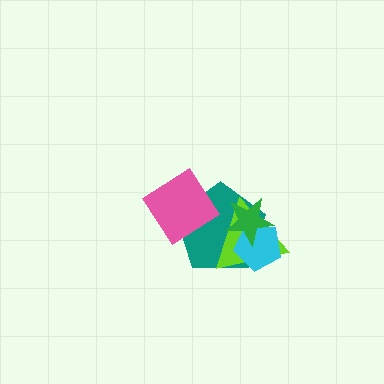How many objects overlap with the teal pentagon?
4 objects overlap with the teal pentagon.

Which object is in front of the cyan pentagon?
The green star is in front of the cyan pentagon.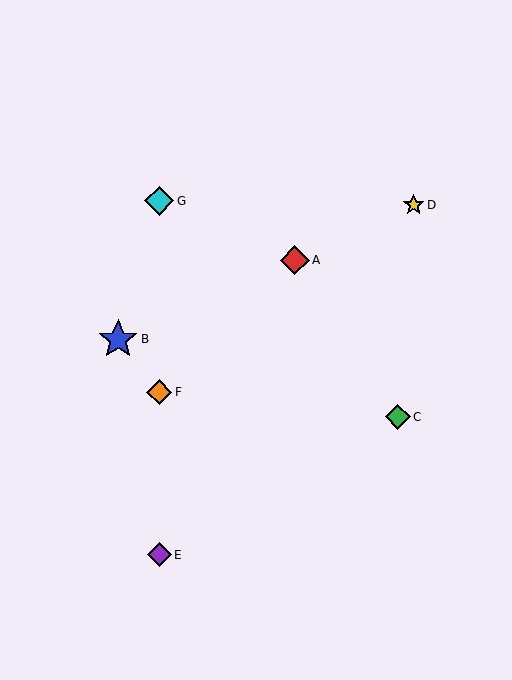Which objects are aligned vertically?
Objects E, F, G are aligned vertically.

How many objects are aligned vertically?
3 objects (E, F, G) are aligned vertically.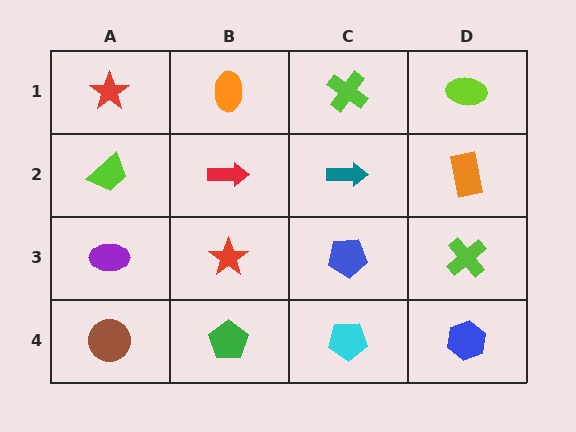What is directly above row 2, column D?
A lime ellipse.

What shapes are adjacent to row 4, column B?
A red star (row 3, column B), a brown circle (row 4, column A), a cyan pentagon (row 4, column C).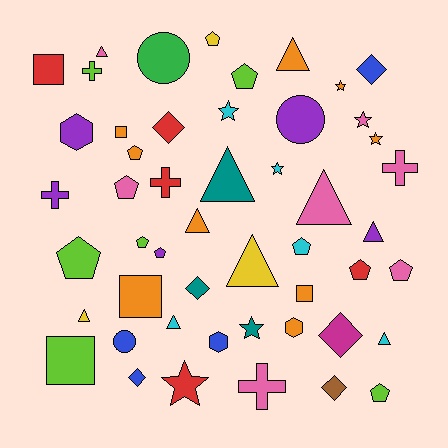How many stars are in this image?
There are 7 stars.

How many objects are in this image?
There are 50 objects.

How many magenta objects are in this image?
There is 1 magenta object.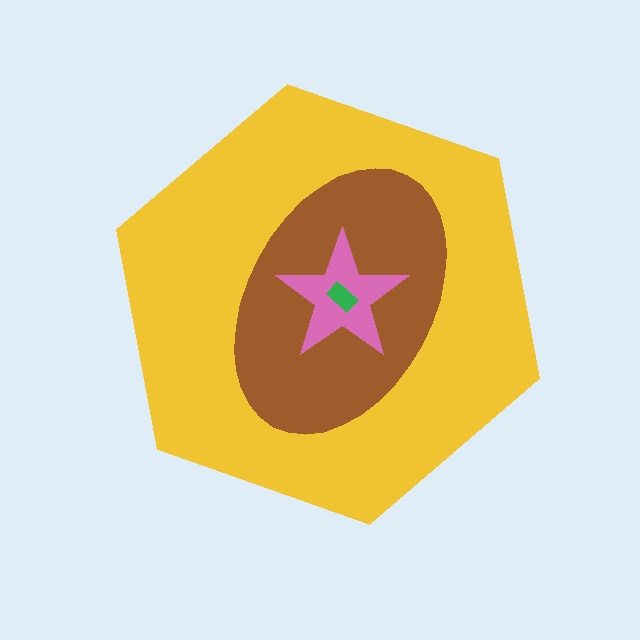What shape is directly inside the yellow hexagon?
The brown ellipse.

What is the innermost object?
The green rectangle.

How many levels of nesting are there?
4.